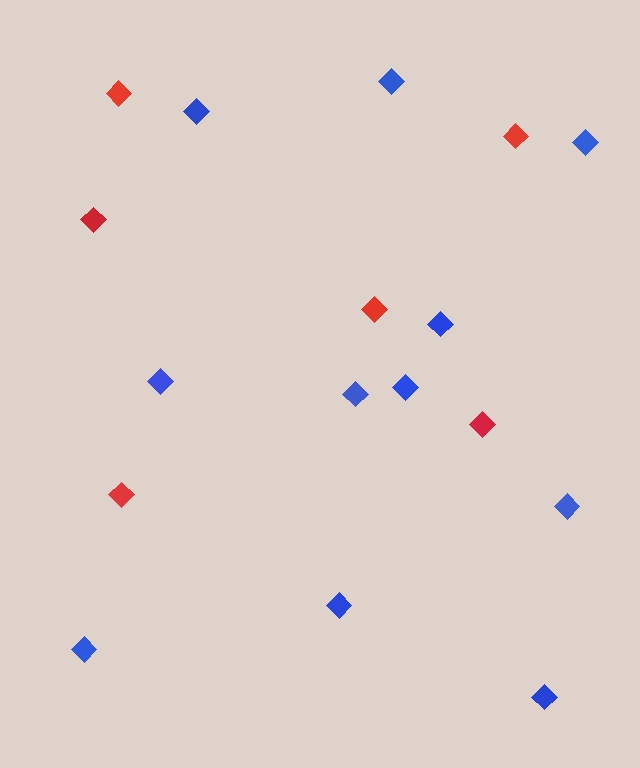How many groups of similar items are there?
There are 2 groups: one group of red diamonds (6) and one group of blue diamonds (11).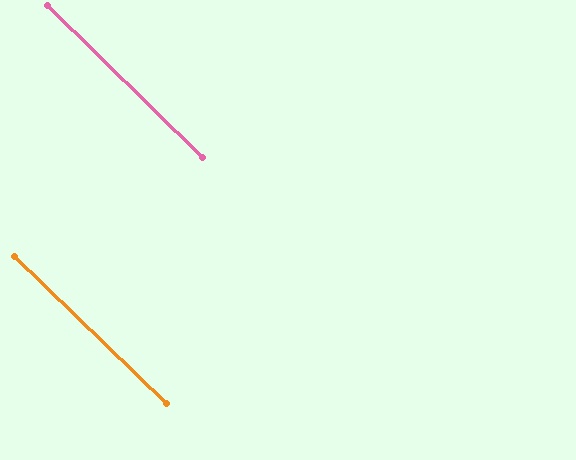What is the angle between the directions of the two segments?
Approximately 1 degree.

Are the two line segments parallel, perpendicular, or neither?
Parallel — their directions differ by only 0.5°.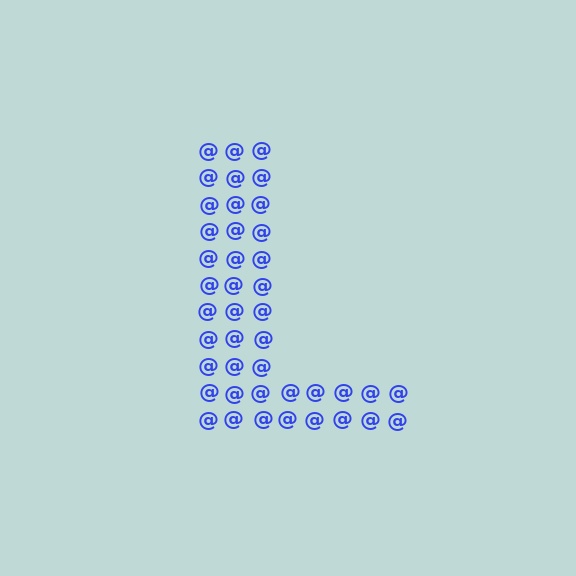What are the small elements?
The small elements are at signs.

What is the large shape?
The large shape is the letter L.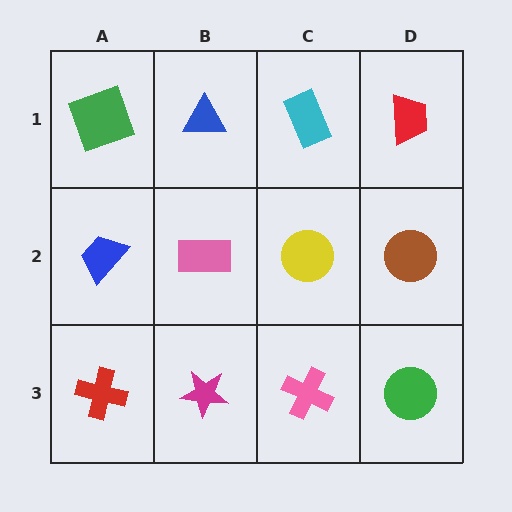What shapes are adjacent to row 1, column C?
A yellow circle (row 2, column C), a blue triangle (row 1, column B), a red trapezoid (row 1, column D).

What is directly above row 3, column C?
A yellow circle.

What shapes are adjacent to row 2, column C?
A cyan rectangle (row 1, column C), a pink cross (row 3, column C), a pink rectangle (row 2, column B), a brown circle (row 2, column D).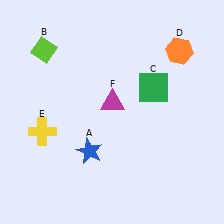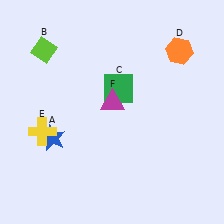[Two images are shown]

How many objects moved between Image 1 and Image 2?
2 objects moved between the two images.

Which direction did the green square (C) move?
The green square (C) moved left.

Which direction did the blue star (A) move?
The blue star (A) moved left.